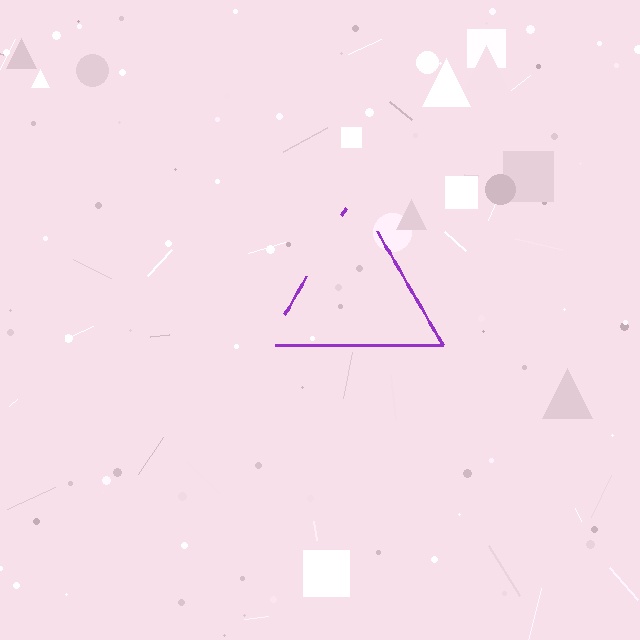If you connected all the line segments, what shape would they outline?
They would outline a triangle.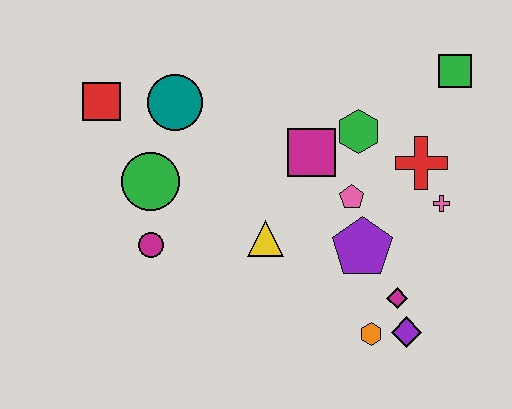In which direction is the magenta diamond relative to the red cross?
The magenta diamond is below the red cross.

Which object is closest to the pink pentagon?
The purple pentagon is closest to the pink pentagon.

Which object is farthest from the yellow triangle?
The green square is farthest from the yellow triangle.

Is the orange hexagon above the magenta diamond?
No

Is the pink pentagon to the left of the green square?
Yes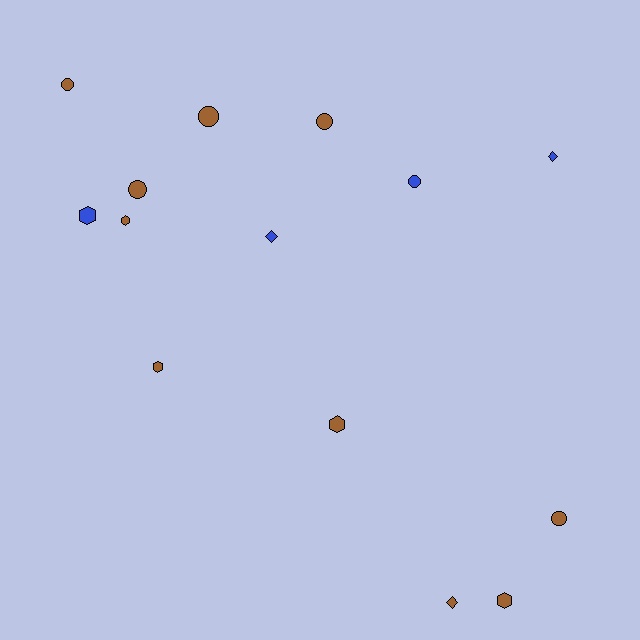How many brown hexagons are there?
There are 4 brown hexagons.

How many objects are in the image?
There are 14 objects.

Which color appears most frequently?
Brown, with 10 objects.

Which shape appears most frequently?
Circle, with 6 objects.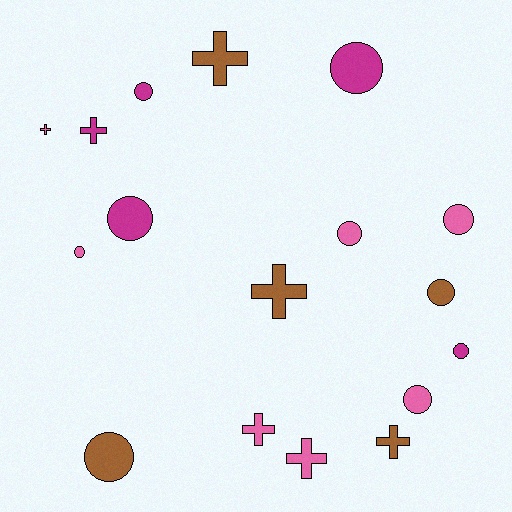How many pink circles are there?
There are 4 pink circles.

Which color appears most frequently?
Pink, with 7 objects.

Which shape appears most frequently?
Circle, with 10 objects.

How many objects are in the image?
There are 17 objects.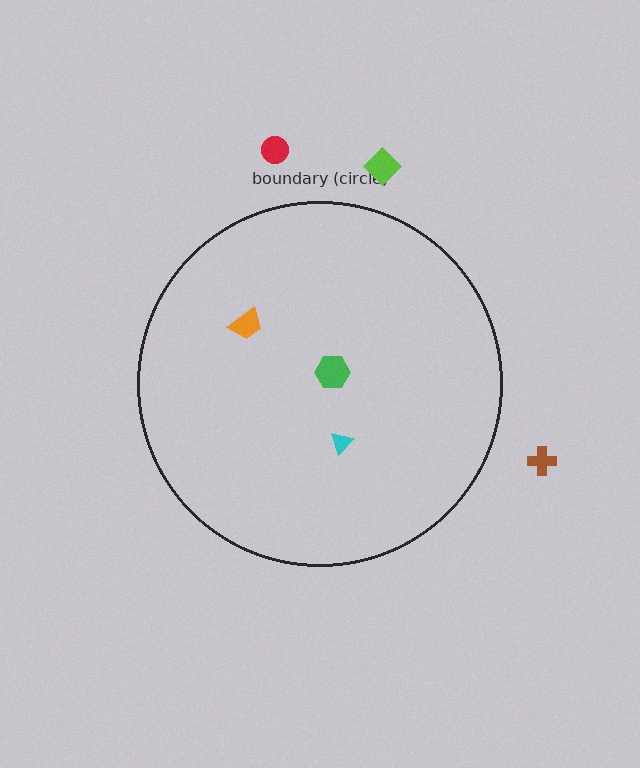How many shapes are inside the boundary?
3 inside, 3 outside.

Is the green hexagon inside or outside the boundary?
Inside.